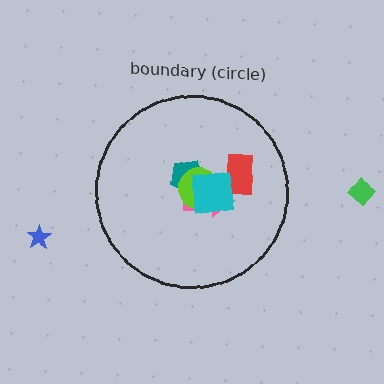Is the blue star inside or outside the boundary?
Outside.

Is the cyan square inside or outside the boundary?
Inside.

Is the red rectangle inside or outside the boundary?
Inside.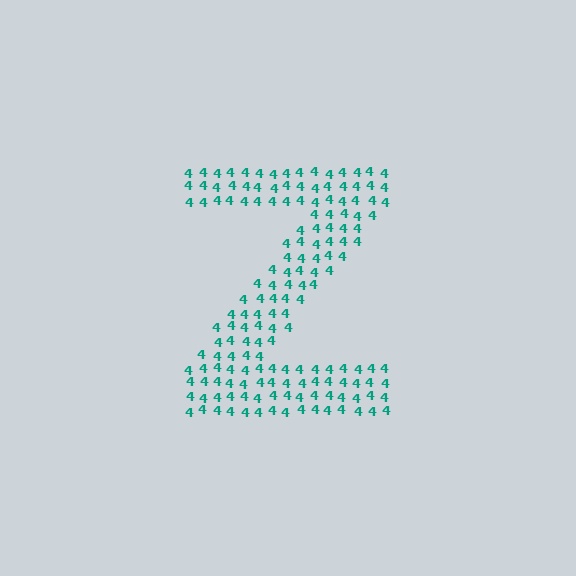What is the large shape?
The large shape is the letter Z.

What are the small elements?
The small elements are digit 4's.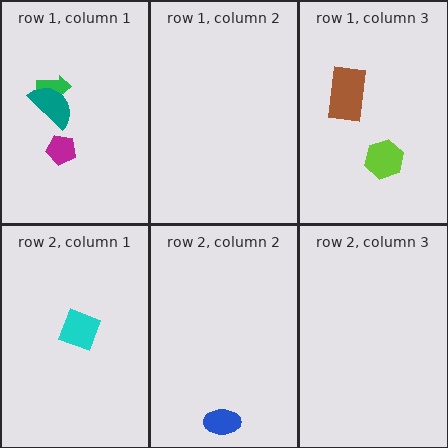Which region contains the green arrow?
The row 1, column 1 region.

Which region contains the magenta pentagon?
The row 1, column 1 region.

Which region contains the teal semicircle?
The row 1, column 1 region.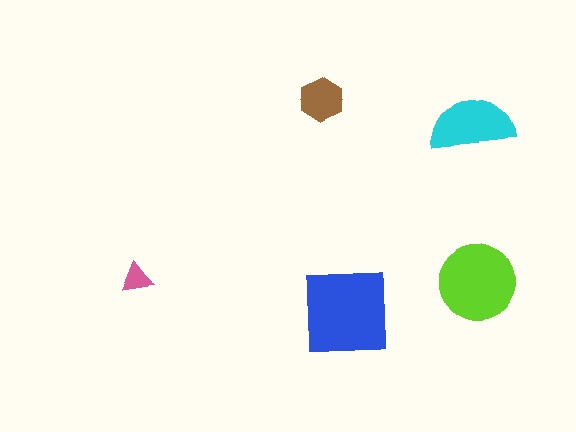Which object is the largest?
The blue square.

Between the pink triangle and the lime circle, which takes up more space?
The lime circle.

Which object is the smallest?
The pink triangle.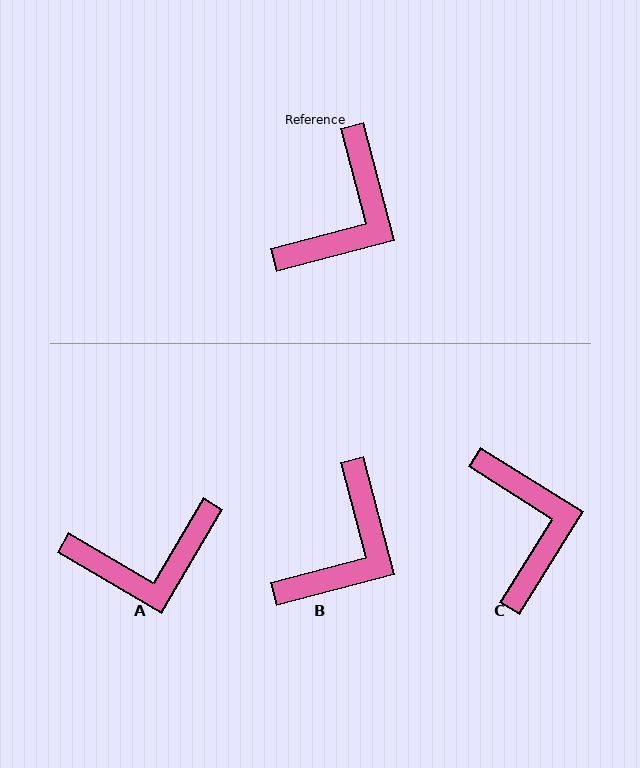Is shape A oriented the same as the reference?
No, it is off by about 45 degrees.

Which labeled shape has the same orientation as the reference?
B.